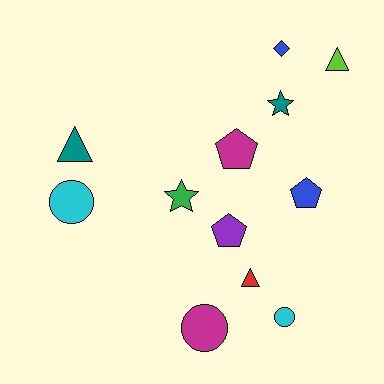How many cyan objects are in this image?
There are 2 cyan objects.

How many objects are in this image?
There are 12 objects.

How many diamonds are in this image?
There is 1 diamond.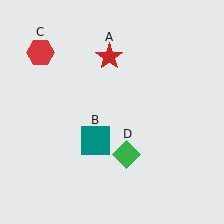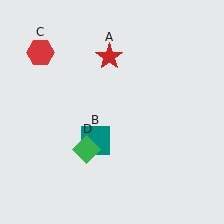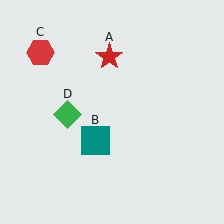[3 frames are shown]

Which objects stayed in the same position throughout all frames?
Red star (object A) and teal square (object B) and red hexagon (object C) remained stationary.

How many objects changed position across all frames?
1 object changed position: green diamond (object D).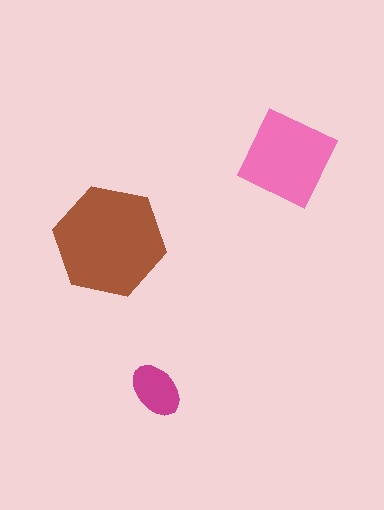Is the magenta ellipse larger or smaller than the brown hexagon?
Smaller.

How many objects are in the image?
There are 3 objects in the image.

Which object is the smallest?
The magenta ellipse.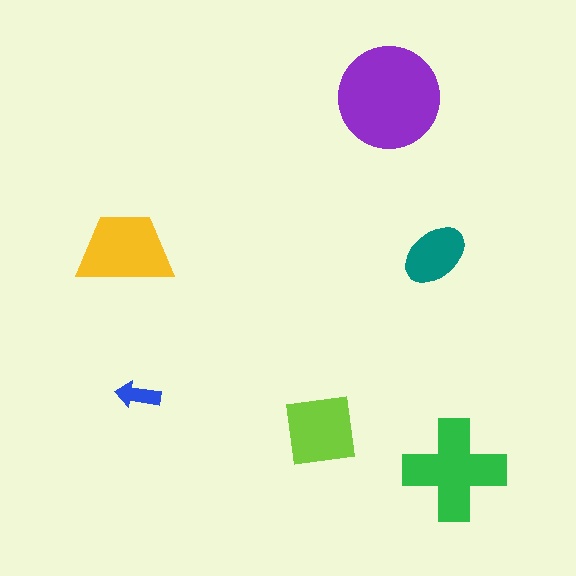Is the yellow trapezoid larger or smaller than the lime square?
Larger.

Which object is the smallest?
The blue arrow.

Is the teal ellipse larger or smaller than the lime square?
Smaller.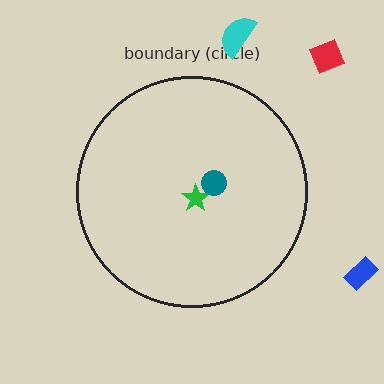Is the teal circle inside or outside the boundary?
Inside.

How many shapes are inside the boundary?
2 inside, 3 outside.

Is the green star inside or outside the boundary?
Inside.